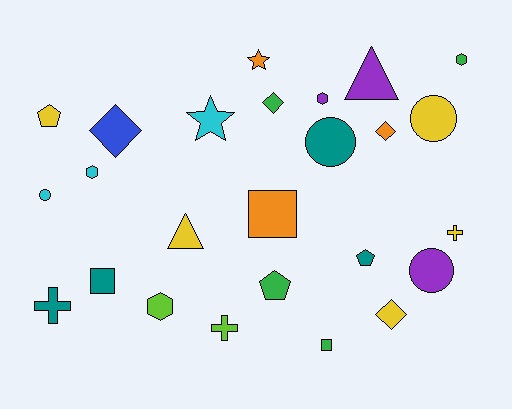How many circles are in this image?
There are 4 circles.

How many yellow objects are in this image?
There are 5 yellow objects.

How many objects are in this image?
There are 25 objects.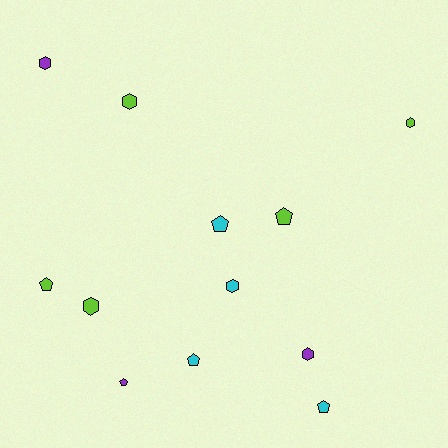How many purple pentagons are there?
There is 1 purple pentagon.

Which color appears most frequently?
Lime, with 5 objects.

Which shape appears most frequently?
Pentagon, with 6 objects.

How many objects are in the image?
There are 12 objects.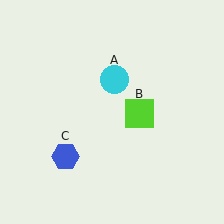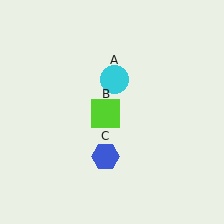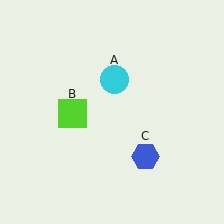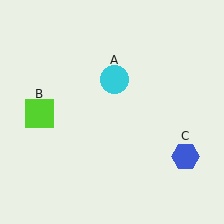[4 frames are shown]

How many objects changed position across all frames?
2 objects changed position: lime square (object B), blue hexagon (object C).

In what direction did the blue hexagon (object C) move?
The blue hexagon (object C) moved right.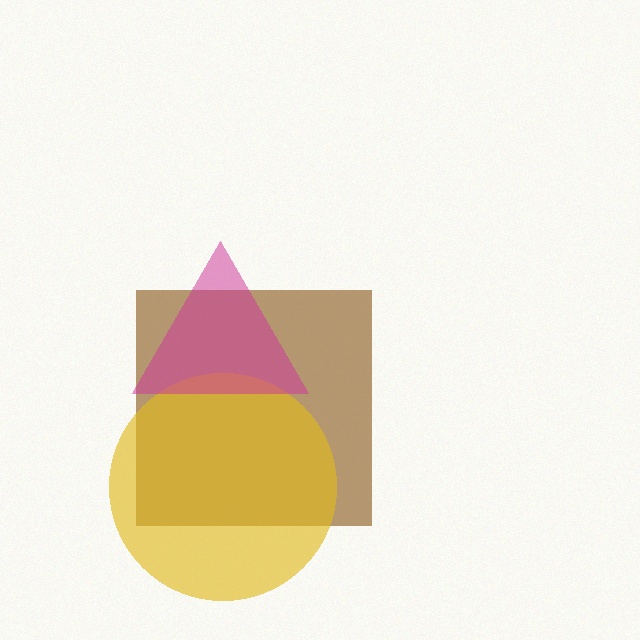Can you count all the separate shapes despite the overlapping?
Yes, there are 3 separate shapes.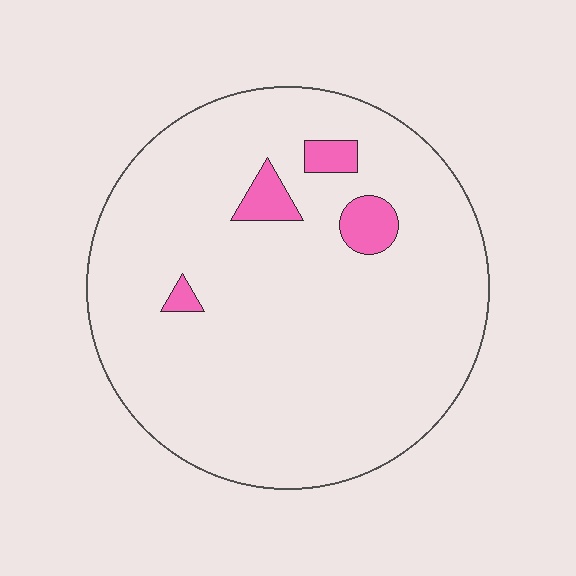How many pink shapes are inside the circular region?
4.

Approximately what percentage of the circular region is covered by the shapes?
Approximately 5%.